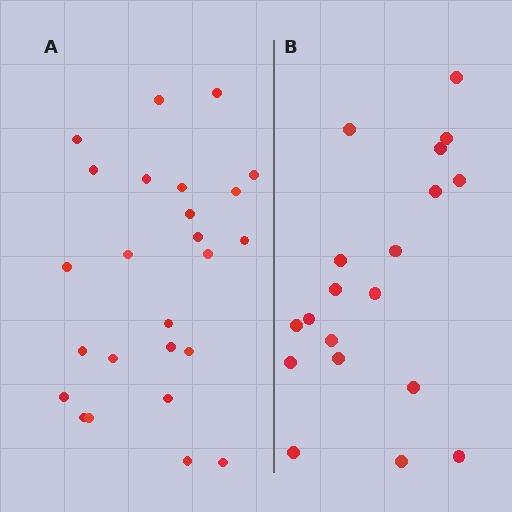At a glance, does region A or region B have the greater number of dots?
Region A (the left region) has more dots.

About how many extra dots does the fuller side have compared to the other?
Region A has about 6 more dots than region B.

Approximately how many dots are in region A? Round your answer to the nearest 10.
About 20 dots. (The exact count is 25, which rounds to 20.)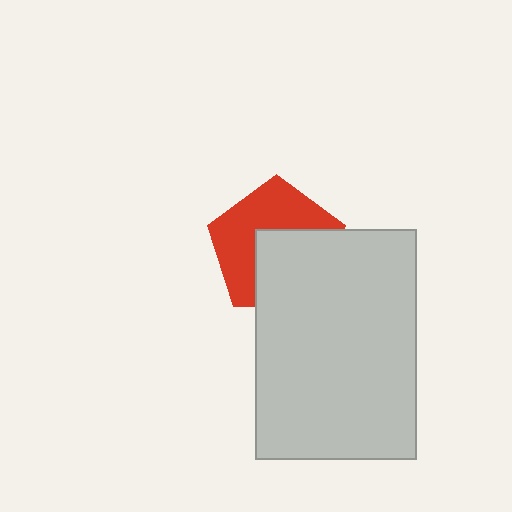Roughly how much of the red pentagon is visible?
About half of it is visible (roughly 53%).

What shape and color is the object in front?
The object in front is a light gray rectangle.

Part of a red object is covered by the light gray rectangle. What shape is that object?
It is a pentagon.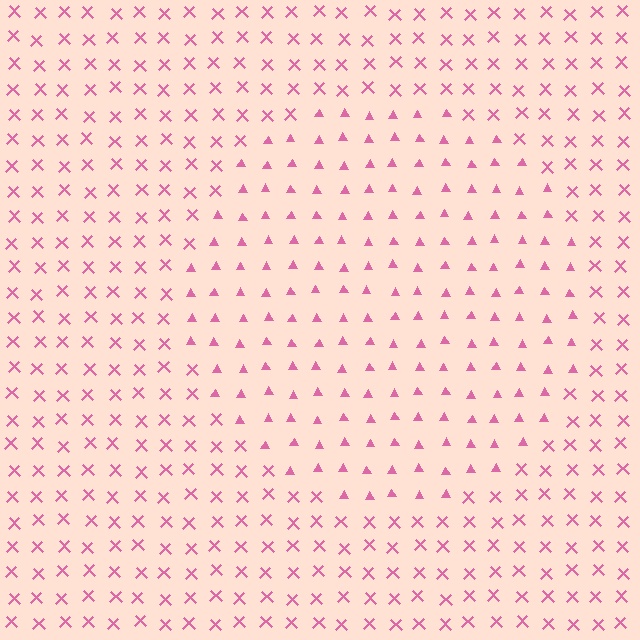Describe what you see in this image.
The image is filled with small pink elements arranged in a uniform grid. A circle-shaped region contains triangles, while the surrounding area contains X marks. The boundary is defined purely by the change in element shape.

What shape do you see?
I see a circle.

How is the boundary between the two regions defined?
The boundary is defined by a change in element shape: triangles inside vs. X marks outside. All elements share the same color and spacing.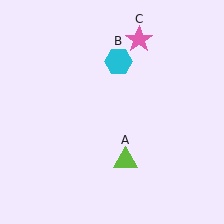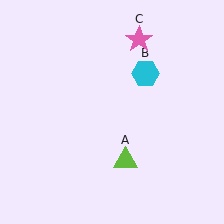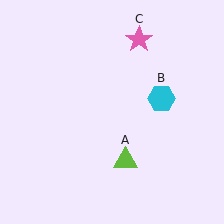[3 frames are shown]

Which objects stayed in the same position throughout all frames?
Lime triangle (object A) and pink star (object C) remained stationary.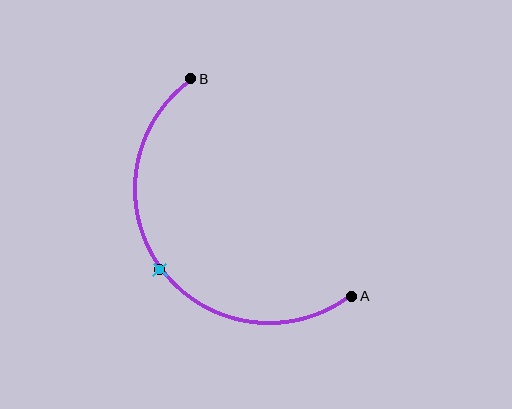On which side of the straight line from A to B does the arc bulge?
The arc bulges below and to the left of the straight line connecting A and B.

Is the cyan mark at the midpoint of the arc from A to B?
Yes. The cyan mark lies on the arc at equal arc-length from both A and B — it is the arc midpoint.